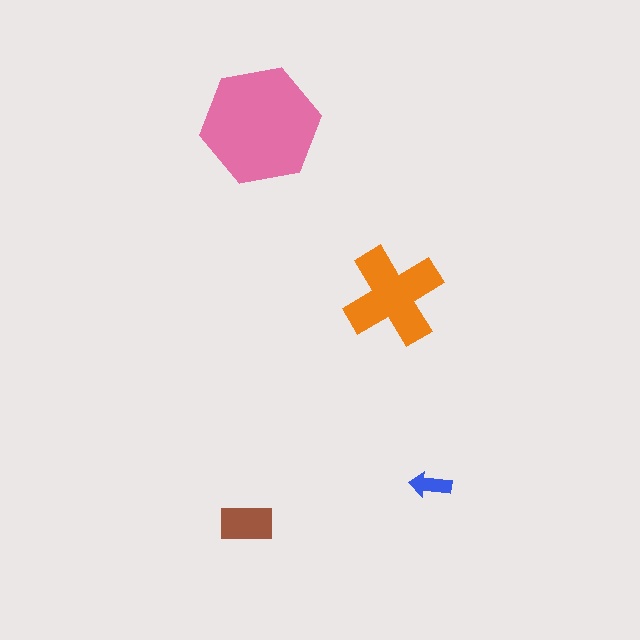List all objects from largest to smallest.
The pink hexagon, the orange cross, the brown rectangle, the blue arrow.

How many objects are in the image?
There are 4 objects in the image.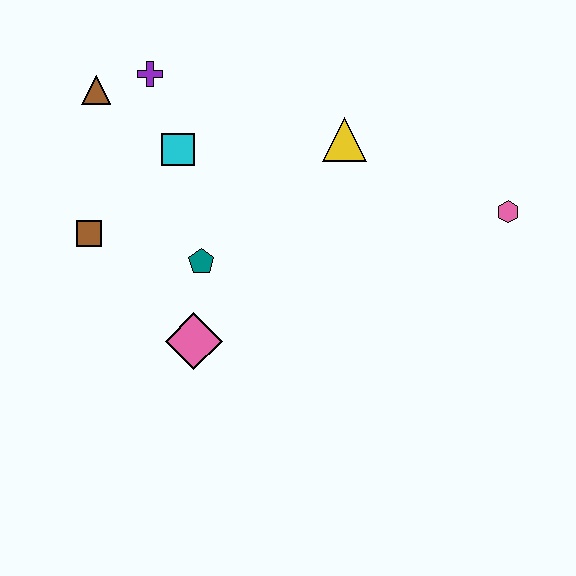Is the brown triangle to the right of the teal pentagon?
No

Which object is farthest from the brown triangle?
The pink hexagon is farthest from the brown triangle.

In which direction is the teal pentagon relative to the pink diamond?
The teal pentagon is above the pink diamond.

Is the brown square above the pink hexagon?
No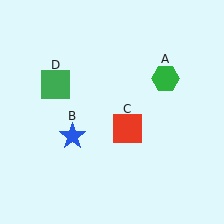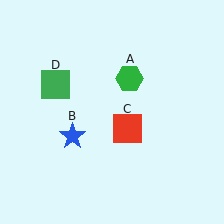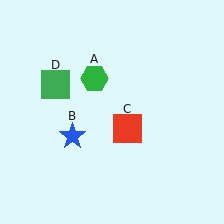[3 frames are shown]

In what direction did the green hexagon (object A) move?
The green hexagon (object A) moved left.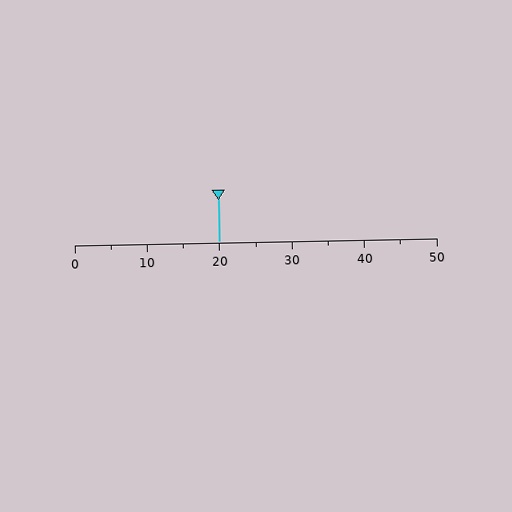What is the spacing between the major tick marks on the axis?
The major ticks are spaced 10 apart.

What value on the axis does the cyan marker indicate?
The marker indicates approximately 20.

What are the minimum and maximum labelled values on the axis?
The axis runs from 0 to 50.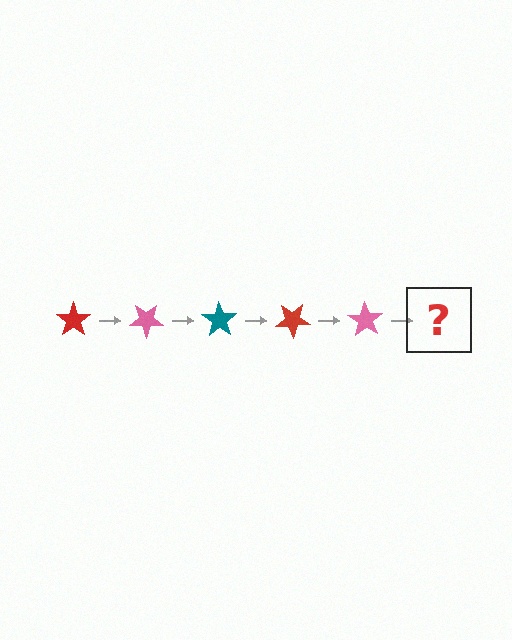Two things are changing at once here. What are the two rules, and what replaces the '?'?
The two rules are that it rotates 35 degrees each step and the color cycles through red, pink, and teal. The '?' should be a teal star, rotated 175 degrees from the start.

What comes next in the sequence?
The next element should be a teal star, rotated 175 degrees from the start.